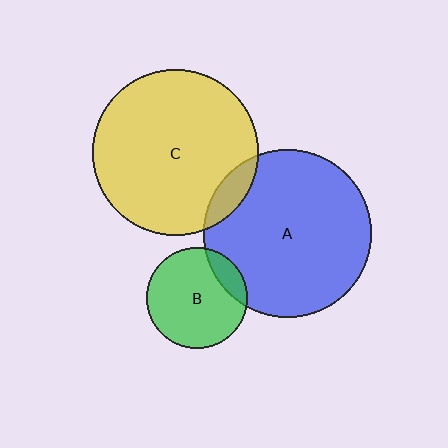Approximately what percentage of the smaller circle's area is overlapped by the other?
Approximately 10%.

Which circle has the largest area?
Circle A (blue).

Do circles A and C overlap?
Yes.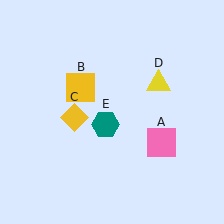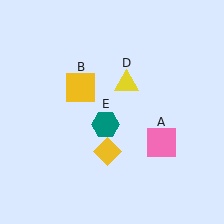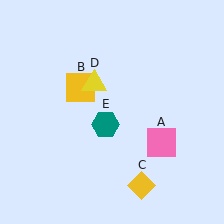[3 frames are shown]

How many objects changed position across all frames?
2 objects changed position: yellow diamond (object C), yellow triangle (object D).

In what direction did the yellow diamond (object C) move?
The yellow diamond (object C) moved down and to the right.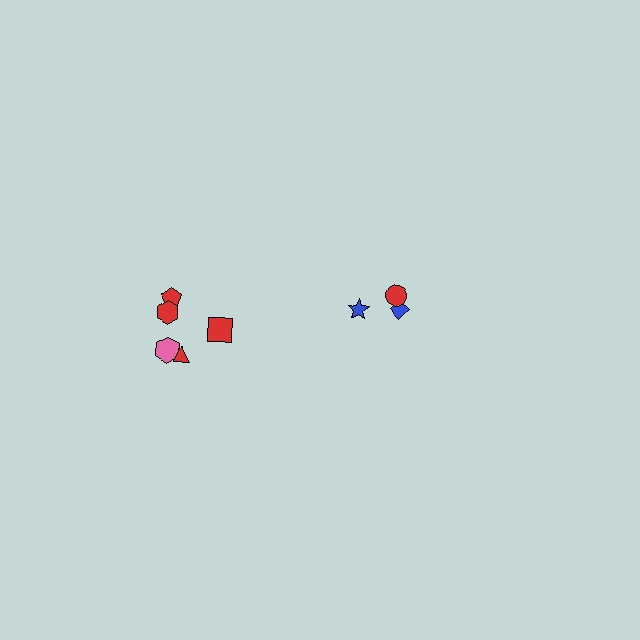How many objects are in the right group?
There are 3 objects.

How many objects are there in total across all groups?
There are 8 objects.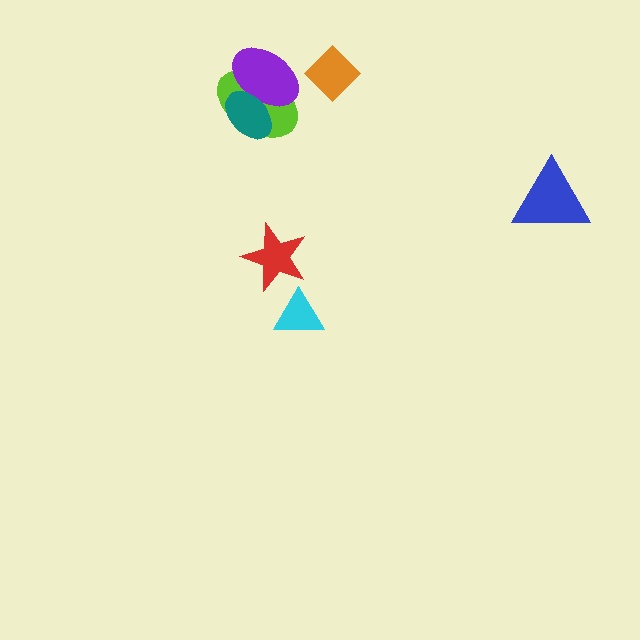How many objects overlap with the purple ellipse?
2 objects overlap with the purple ellipse.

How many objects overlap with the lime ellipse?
2 objects overlap with the lime ellipse.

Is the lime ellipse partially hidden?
Yes, it is partially covered by another shape.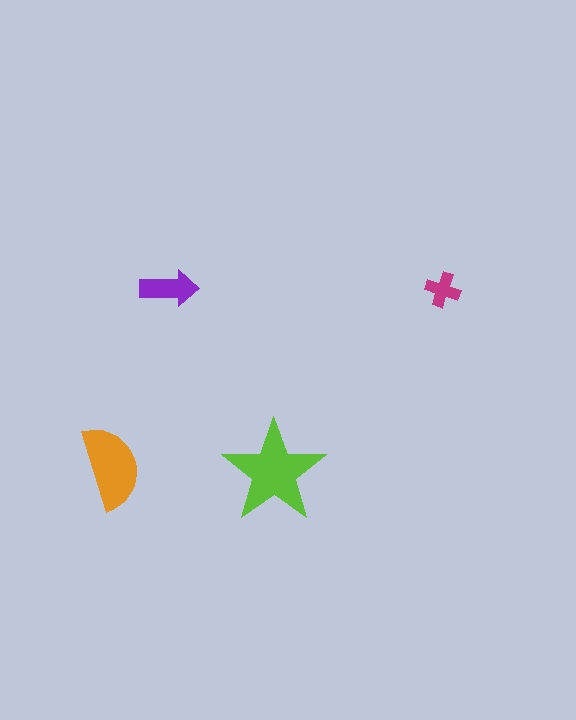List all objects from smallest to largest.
The magenta cross, the purple arrow, the orange semicircle, the lime star.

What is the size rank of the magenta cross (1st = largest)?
4th.